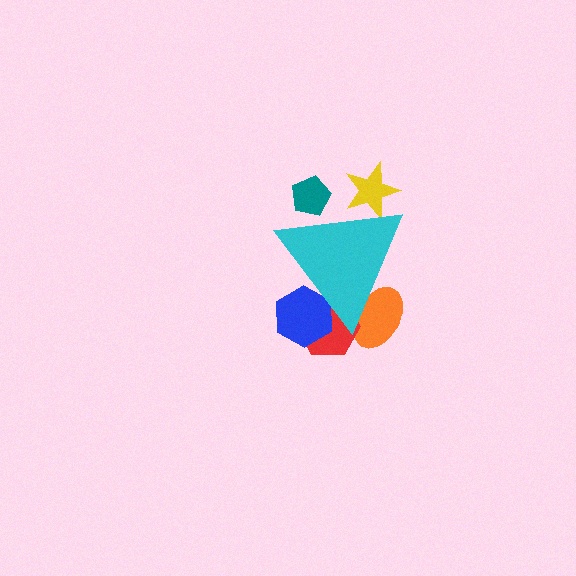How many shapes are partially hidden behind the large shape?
5 shapes are partially hidden.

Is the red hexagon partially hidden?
Yes, the red hexagon is partially hidden behind the cyan triangle.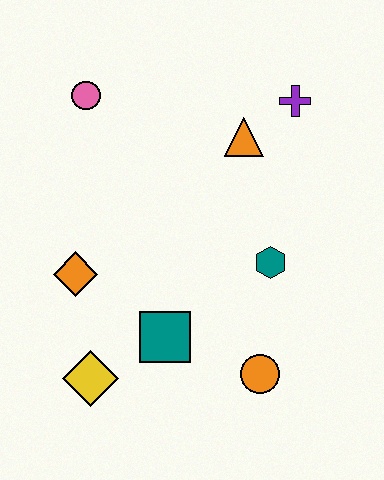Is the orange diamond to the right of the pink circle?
No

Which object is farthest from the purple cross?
The yellow diamond is farthest from the purple cross.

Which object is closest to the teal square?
The yellow diamond is closest to the teal square.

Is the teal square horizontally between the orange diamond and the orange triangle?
Yes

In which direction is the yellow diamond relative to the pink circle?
The yellow diamond is below the pink circle.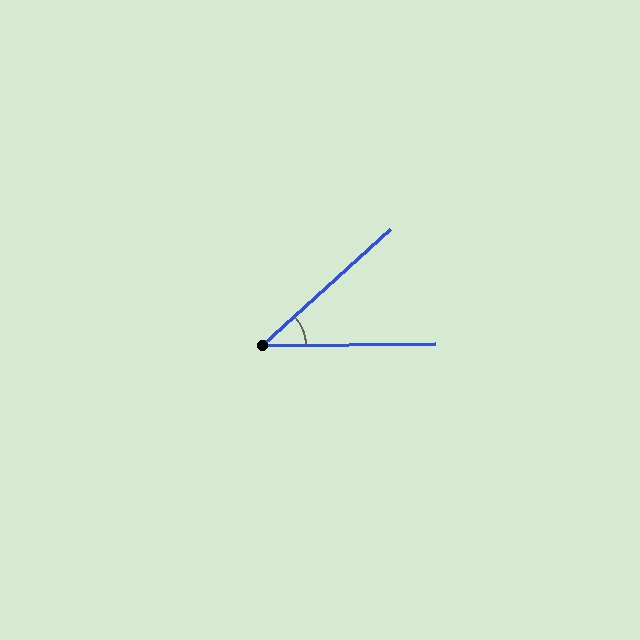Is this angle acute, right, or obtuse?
It is acute.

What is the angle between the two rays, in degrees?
Approximately 41 degrees.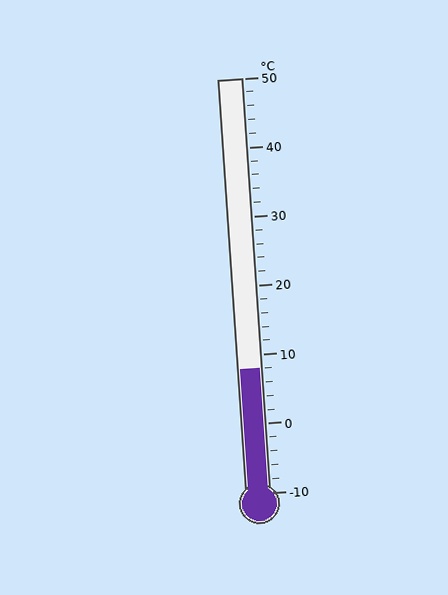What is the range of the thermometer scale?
The thermometer scale ranges from -10°C to 50°C.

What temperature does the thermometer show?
The thermometer shows approximately 8°C.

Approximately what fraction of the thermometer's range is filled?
The thermometer is filled to approximately 30% of its range.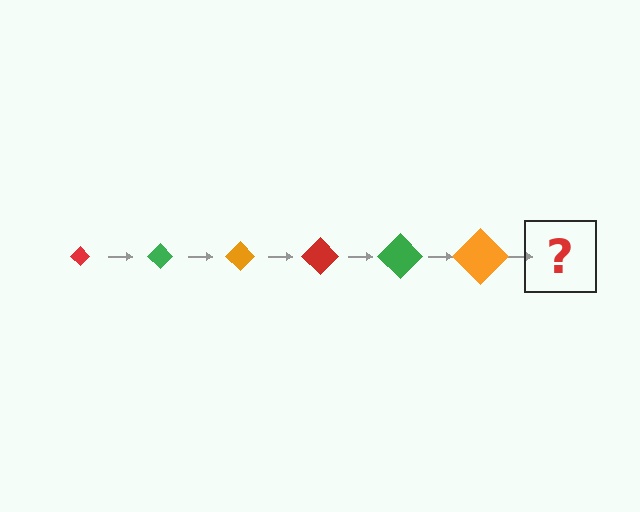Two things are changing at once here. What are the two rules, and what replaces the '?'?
The two rules are that the diamond grows larger each step and the color cycles through red, green, and orange. The '?' should be a red diamond, larger than the previous one.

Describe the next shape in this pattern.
It should be a red diamond, larger than the previous one.